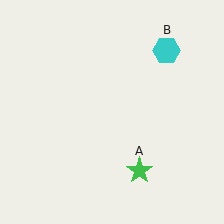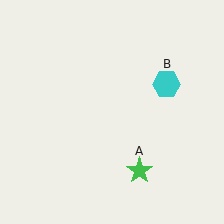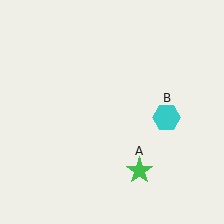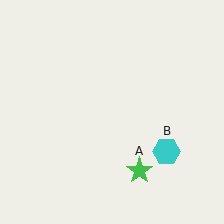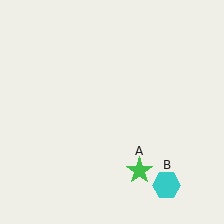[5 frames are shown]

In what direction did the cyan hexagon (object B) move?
The cyan hexagon (object B) moved down.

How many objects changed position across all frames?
1 object changed position: cyan hexagon (object B).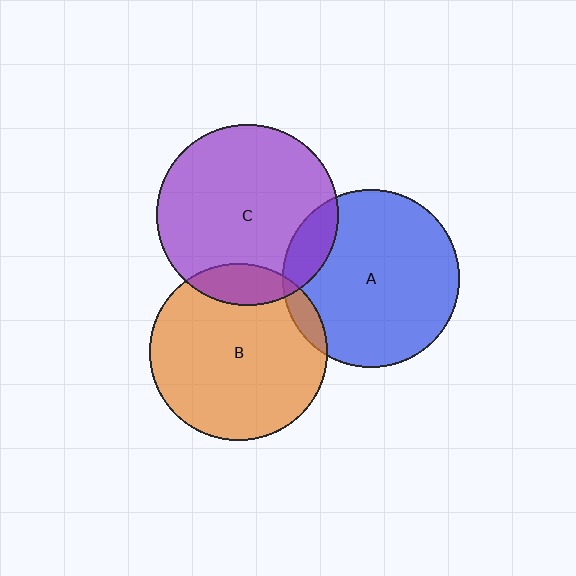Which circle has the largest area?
Circle C (purple).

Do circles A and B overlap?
Yes.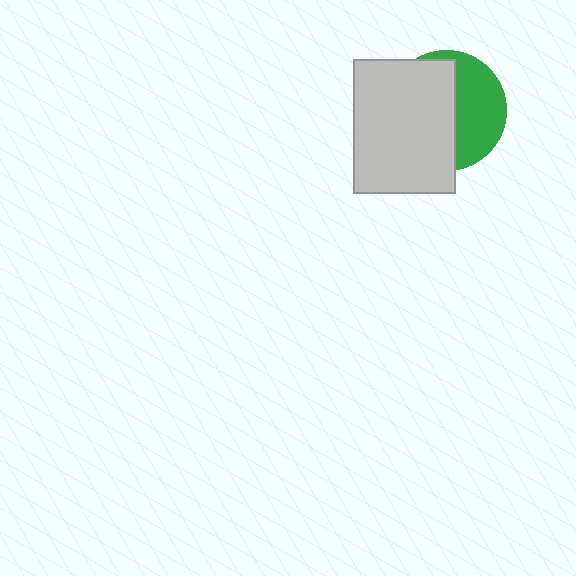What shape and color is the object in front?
The object in front is a light gray rectangle.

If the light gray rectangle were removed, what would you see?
You would see the complete green circle.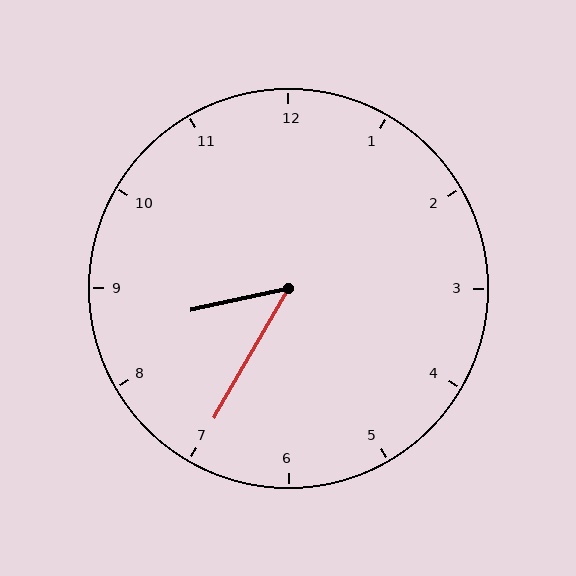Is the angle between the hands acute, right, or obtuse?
It is acute.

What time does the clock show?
8:35.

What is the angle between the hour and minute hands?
Approximately 48 degrees.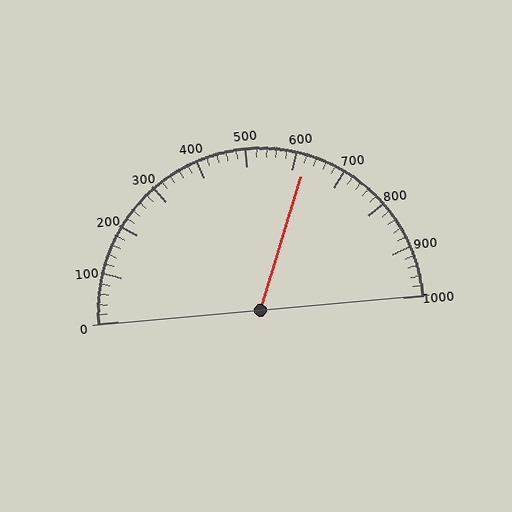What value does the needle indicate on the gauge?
The needle indicates approximately 620.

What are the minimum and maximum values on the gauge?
The gauge ranges from 0 to 1000.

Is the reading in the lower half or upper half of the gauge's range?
The reading is in the upper half of the range (0 to 1000).